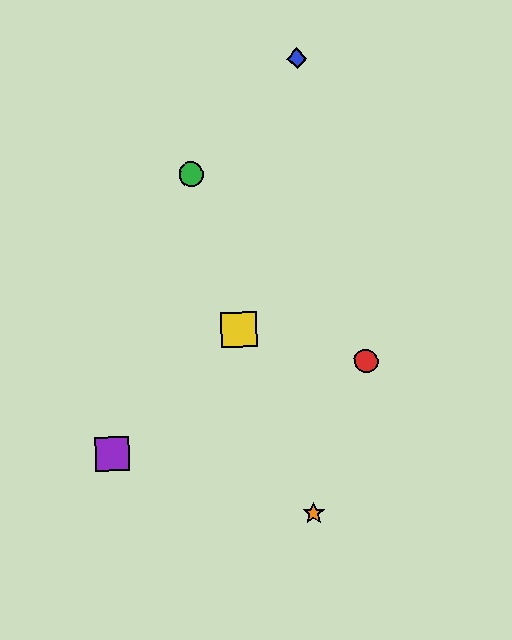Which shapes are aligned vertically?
The blue diamond, the orange star are aligned vertically.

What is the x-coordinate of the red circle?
The red circle is at x≈366.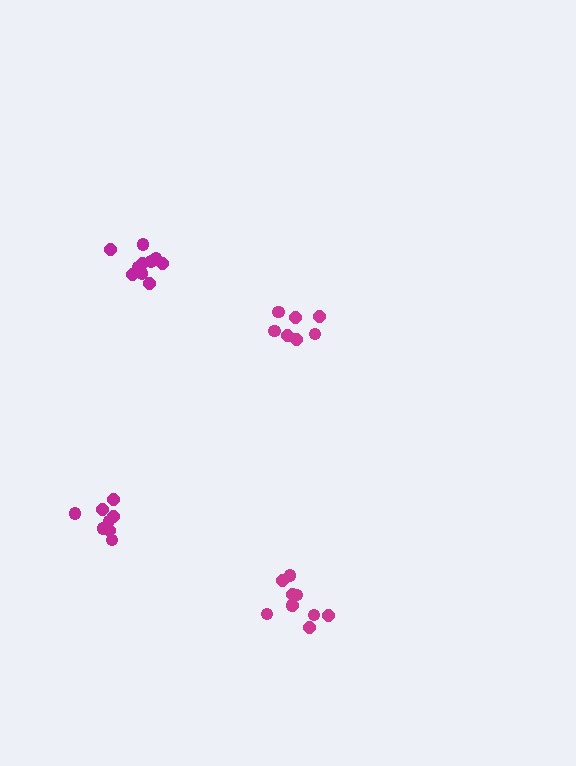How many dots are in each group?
Group 1: 10 dots, Group 2: 8 dots, Group 3: 10 dots, Group 4: 7 dots (35 total).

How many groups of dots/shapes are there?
There are 4 groups.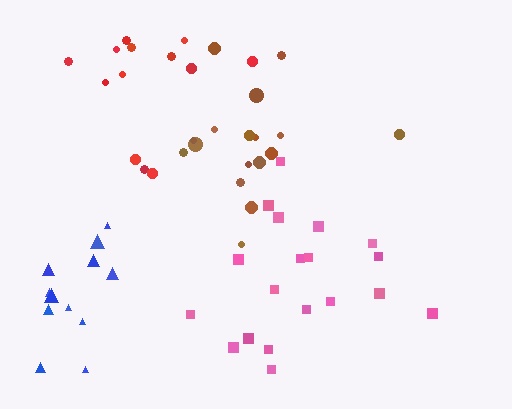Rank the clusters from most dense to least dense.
pink, brown, blue, red.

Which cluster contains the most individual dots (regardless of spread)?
Pink (19).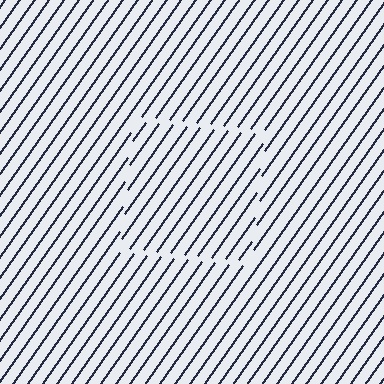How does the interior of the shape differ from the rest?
The interior of the shape contains the same grating, shifted by half a period — the contour is defined by the phase discontinuity where line-ends from the inner and outer gratings abut.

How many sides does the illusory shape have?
4 sides — the line-ends trace a square.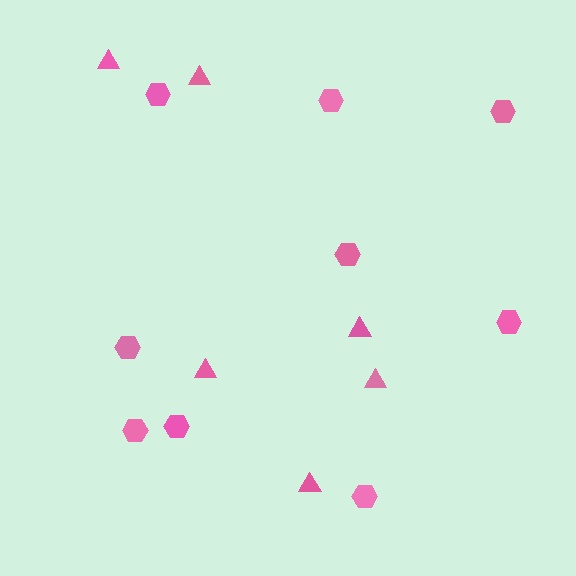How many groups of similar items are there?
There are 2 groups: one group of triangles (6) and one group of hexagons (9).